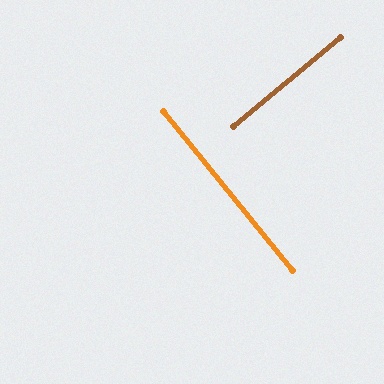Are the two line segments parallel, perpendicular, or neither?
Perpendicular — they meet at approximately 89°.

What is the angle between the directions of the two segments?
Approximately 89 degrees.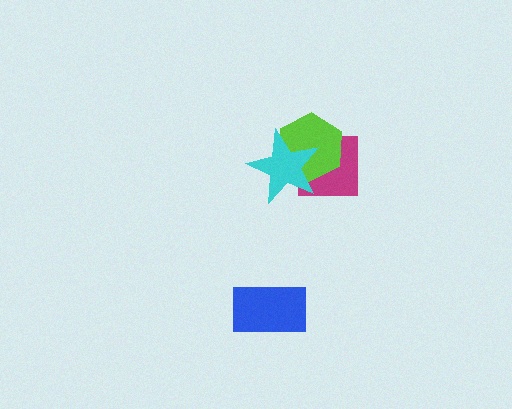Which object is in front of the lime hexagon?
The cyan star is in front of the lime hexagon.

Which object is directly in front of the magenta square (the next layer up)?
The lime hexagon is directly in front of the magenta square.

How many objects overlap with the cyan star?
2 objects overlap with the cyan star.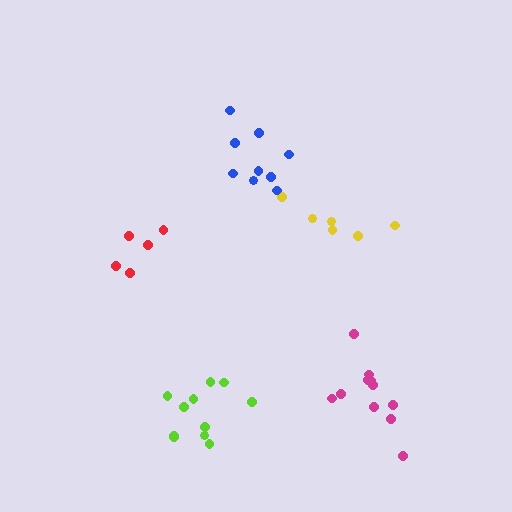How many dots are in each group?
Group 1: 5 dots, Group 2: 6 dots, Group 3: 11 dots, Group 4: 9 dots, Group 5: 11 dots (42 total).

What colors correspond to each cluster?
The clusters are colored: red, yellow, magenta, blue, lime.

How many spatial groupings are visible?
There are 5 spatial groupings.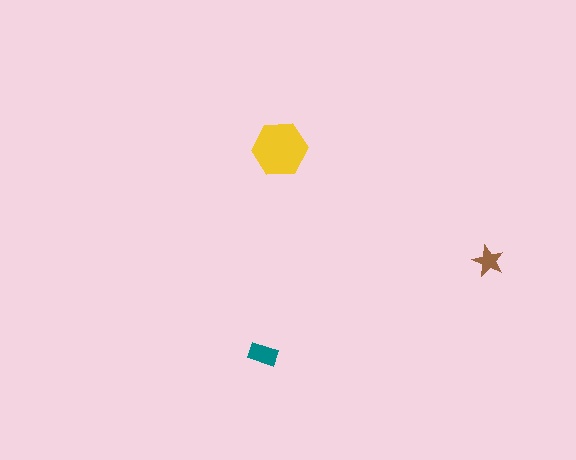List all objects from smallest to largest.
The brown star, the teal rectangle, the yellow hexagon.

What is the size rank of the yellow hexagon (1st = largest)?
1st.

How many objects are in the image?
There are 3 objects in the image.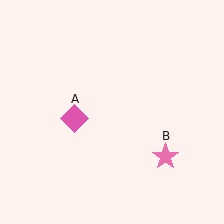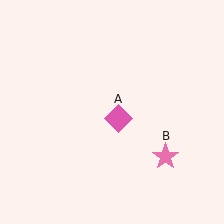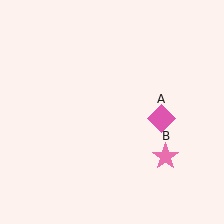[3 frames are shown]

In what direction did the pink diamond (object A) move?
The pink diamond (object A) moved right.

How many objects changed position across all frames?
1 object changed position: pink diamond (object A).